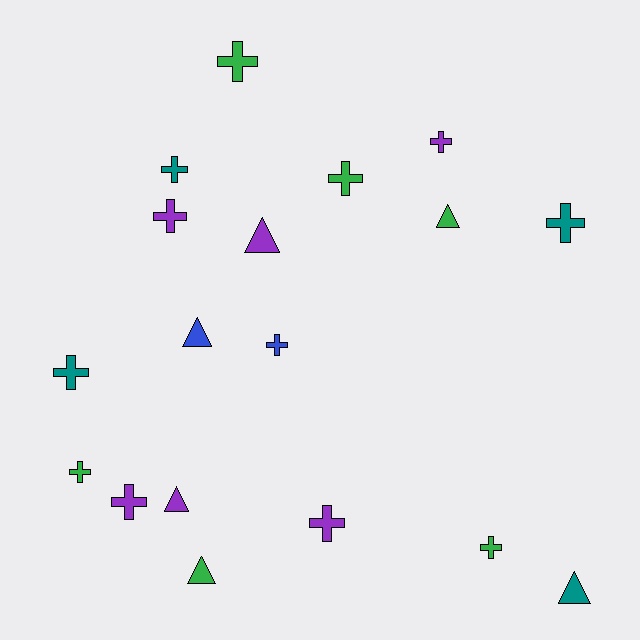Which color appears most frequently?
Purple, with 6 objects.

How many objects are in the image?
There are 18 objects.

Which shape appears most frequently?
Cross, with 12 objects.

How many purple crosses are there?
There are 4 purple crosses.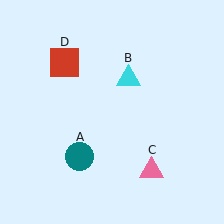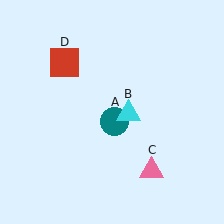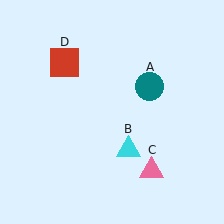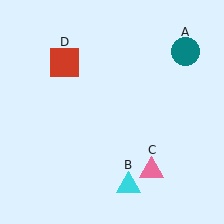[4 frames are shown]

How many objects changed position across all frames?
2 objects changed position: teal circle (object A), cyan triangle (object B).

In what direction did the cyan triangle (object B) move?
The cyan triangle (object B) moved down.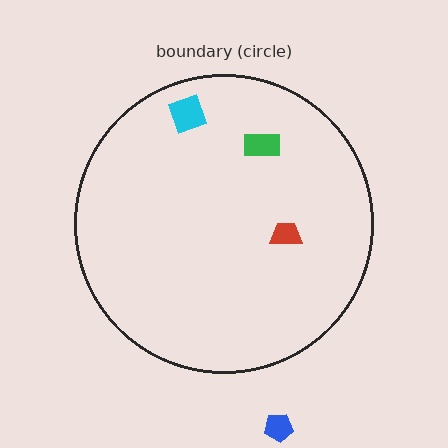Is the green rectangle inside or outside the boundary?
Inside.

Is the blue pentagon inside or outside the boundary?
Outside.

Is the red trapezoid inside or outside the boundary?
Inside.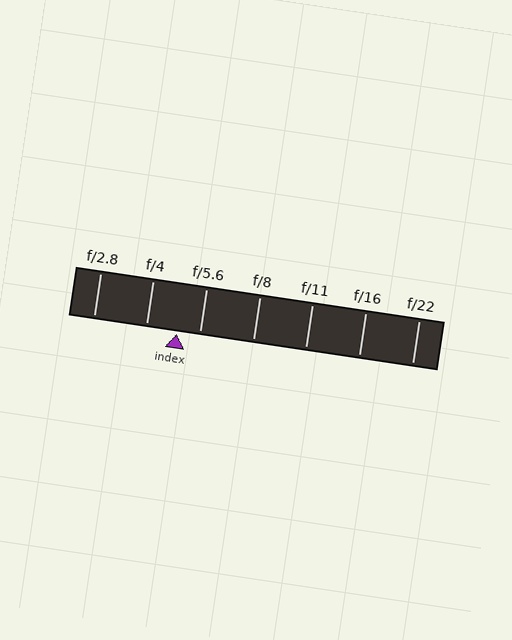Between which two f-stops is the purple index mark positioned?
The index mark is between f/4 and f/5.6.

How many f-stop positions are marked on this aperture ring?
There are 7 f-stop positions marked.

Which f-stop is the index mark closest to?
The index mark is closest to f/5.6.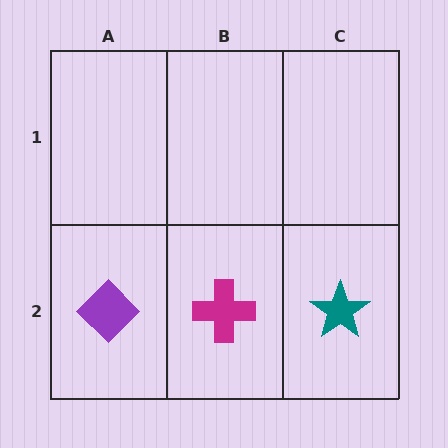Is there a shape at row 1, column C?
No, that cell is empty.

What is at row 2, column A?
A purple diamond.